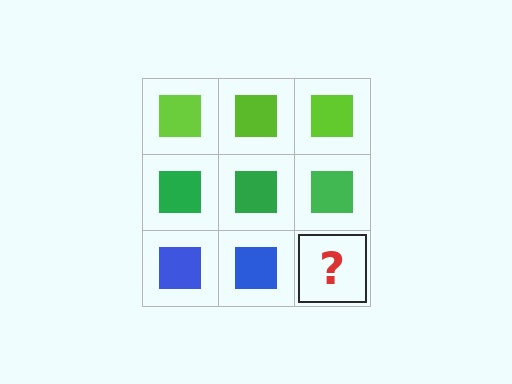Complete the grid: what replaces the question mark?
The question mark should be replaced with a blue square.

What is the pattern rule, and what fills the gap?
The rule is that each row has a consistent color. The gap should be filled with a blue square.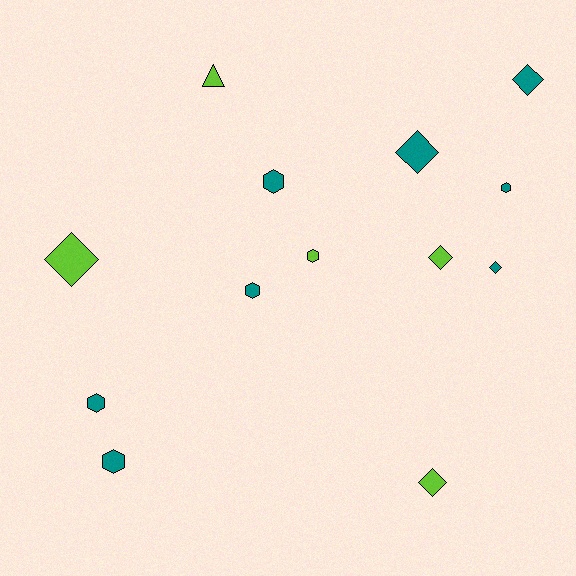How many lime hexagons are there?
There is 1 lime hexagon.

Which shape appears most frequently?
Hexagon, with 6 objects.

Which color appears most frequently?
Teal, with 8 objects.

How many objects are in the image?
There are 13 objects.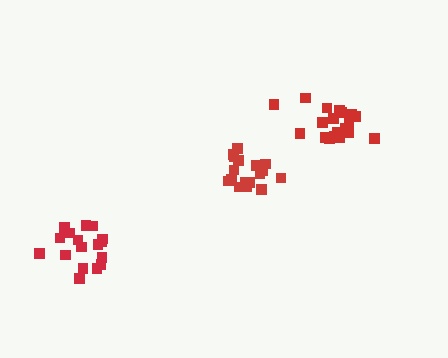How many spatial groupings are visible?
There are 3 spatial groupings.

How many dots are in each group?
Group 1: 17 dots, Group 2: 20 dots, Group 3: 17 dots (54 total).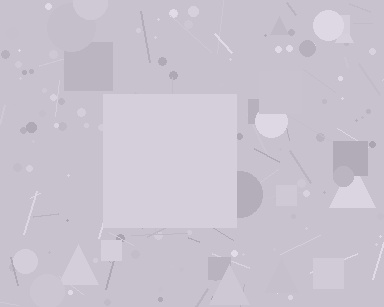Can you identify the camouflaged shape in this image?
The camouflaged shape is a square.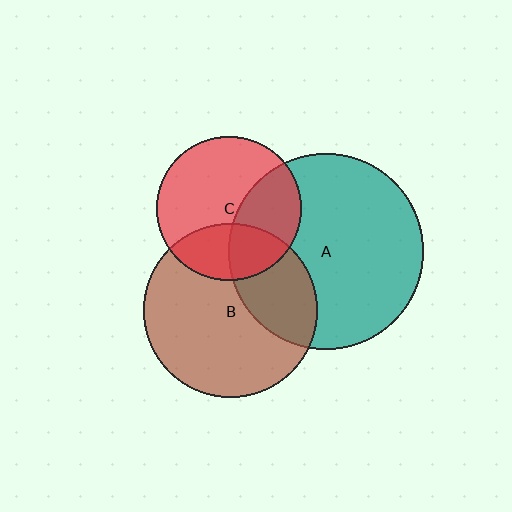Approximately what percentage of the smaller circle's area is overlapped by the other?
Approximately 30%.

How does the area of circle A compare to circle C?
Approximately 1.8 times.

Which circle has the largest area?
Circle A (teal).